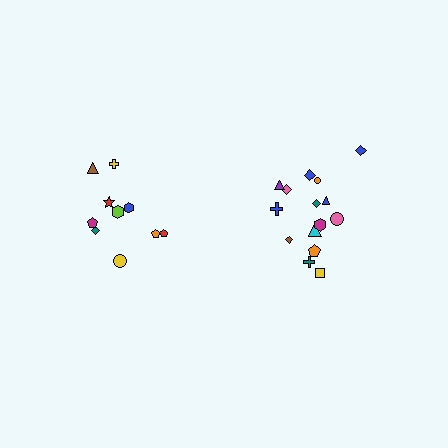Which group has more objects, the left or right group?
The right group.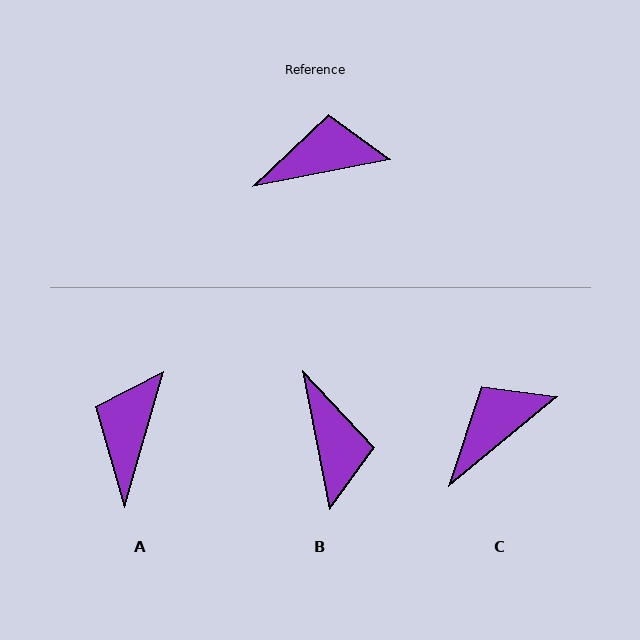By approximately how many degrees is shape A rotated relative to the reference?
Approximately 63 degrees counter-clockwise.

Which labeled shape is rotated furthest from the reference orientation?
B, about 90 degrees away.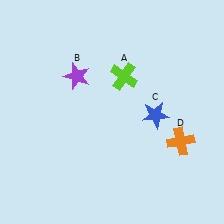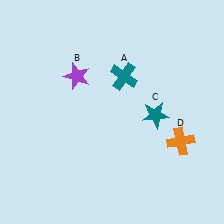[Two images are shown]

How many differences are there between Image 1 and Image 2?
There are 2 differences between the two images.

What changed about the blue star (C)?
In Image 1, C is blue. In Image 2, it changed to teal.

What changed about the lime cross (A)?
In Image 1, A is lime. In Image 2, it changed to teal.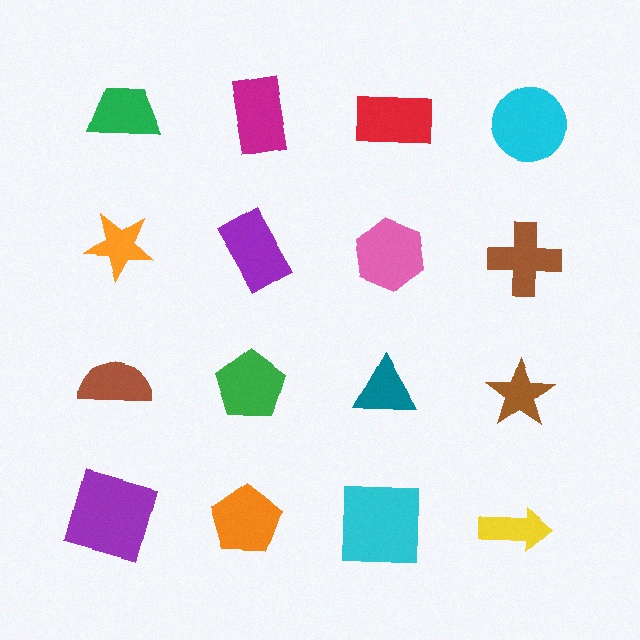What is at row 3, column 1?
A brown semicircle.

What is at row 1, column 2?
A magenta rectangle.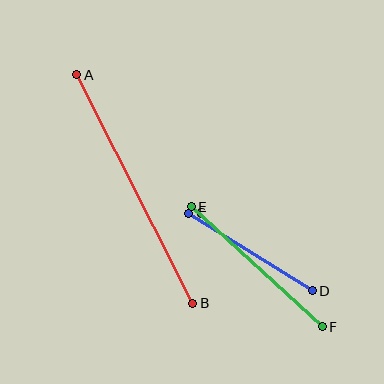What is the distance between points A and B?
The distance is approximately 256 pixels.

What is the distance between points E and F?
The distance is approximately 177 pixels.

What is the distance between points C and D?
The distance is approximately 146 pixels.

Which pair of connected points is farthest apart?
Points A and B are farthest apart.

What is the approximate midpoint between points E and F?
The midpoint is at approximately (257, 267) pixels.